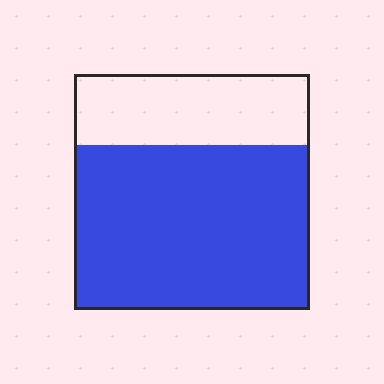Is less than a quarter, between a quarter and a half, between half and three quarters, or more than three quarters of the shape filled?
Between half and three quarters.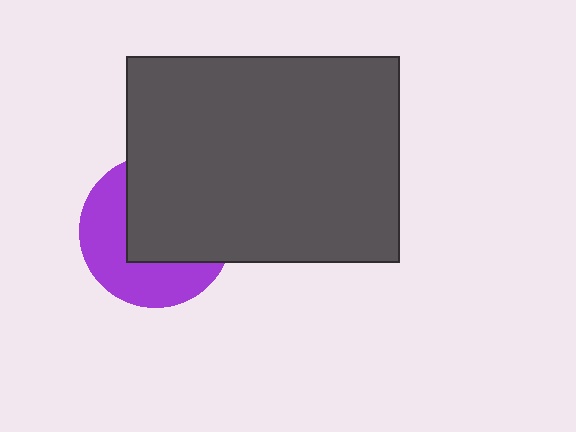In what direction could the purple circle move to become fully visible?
The purple circle could move toward the lower-left. That would shift it out from behind the dark gray rectangle entirely.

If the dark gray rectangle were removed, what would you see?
You would see the complete purple circle.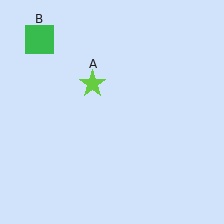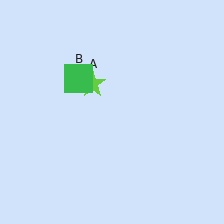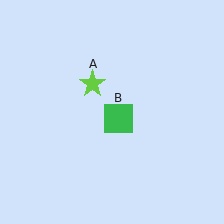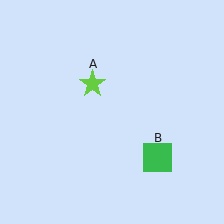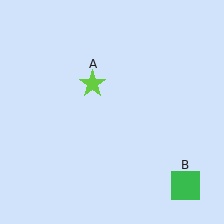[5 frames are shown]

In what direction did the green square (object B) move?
The green square (object B) moved down and to the right.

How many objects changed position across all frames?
1 object changed position: green square (object B).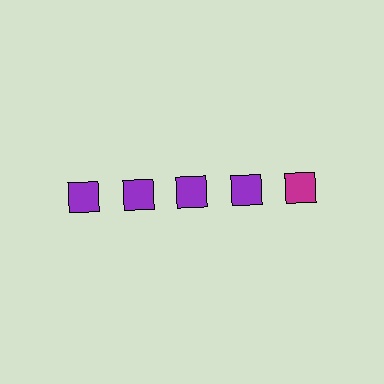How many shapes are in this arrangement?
There are 5 shapes arranged in a grid pattern.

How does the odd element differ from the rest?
It has a different color: magenta instead of purple.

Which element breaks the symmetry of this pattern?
The magenta square in the top row, rightmost column breaks the symmetry. All other shapes are purple squares.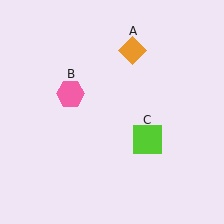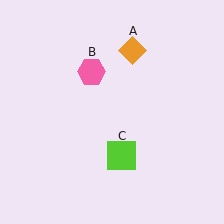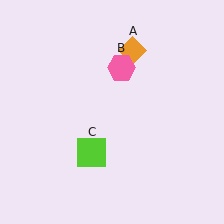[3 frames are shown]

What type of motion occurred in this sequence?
The pink hexagon (object B), lime square (object C) rotated clockwise around the center of the scene.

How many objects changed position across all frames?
2 objects changed position: pink hexagon (object B), lime square (object C).